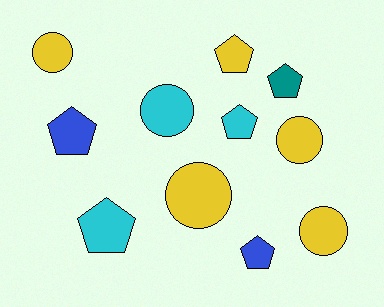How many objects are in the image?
There are 11 objects.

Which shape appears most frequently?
Pentagon, with 6 objects.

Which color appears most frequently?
Yellow, with 5 objects.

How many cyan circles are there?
There is 1 cyan circle.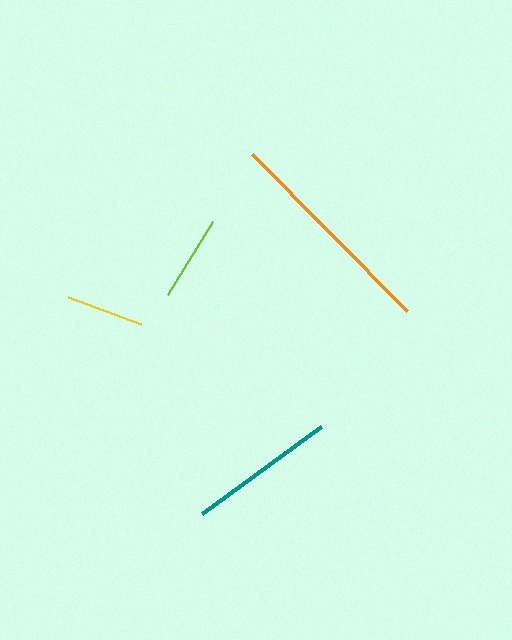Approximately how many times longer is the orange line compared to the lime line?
The orange line is approximately 2.6 times the length of the lime line.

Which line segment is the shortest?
The yellow line is the shortest at approximately 77 pixels.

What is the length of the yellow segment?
The yellow segment is approximately 77 pixels long.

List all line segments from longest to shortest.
From longest to shortest: orange, teal, lime, yellow.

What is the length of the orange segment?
The orange segment is approximately 220 pixels long.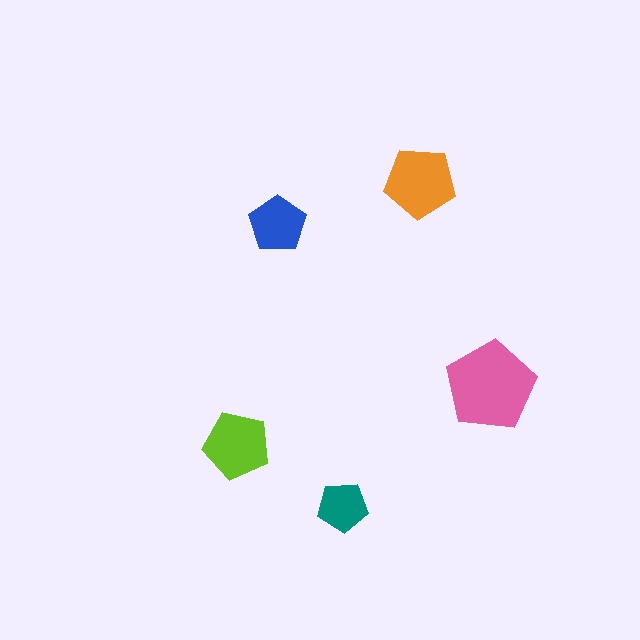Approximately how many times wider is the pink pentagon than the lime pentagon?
About 1.5 times wider.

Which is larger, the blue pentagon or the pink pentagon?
The pink one.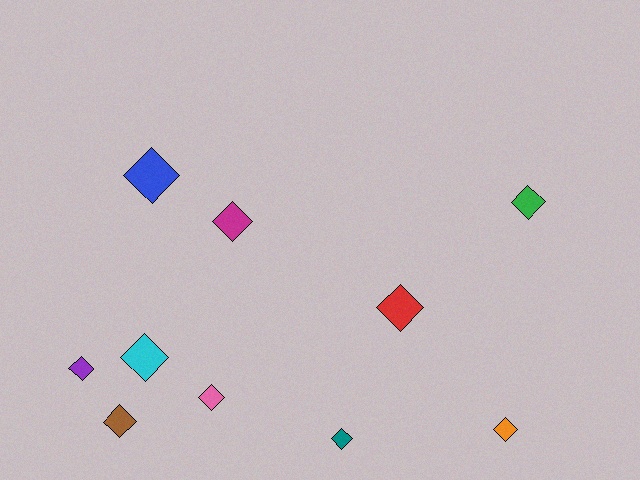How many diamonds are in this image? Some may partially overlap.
There are 10 diamonds.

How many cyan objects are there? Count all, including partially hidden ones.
There is 1 cyan object.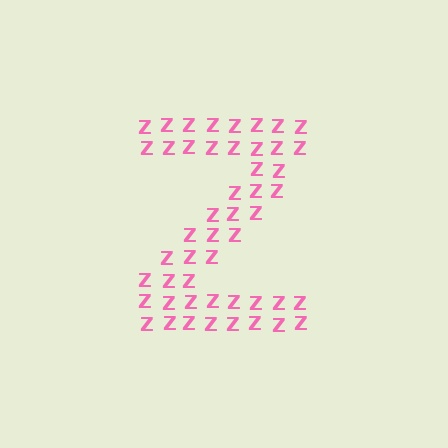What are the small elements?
The small elements are letter Z's.